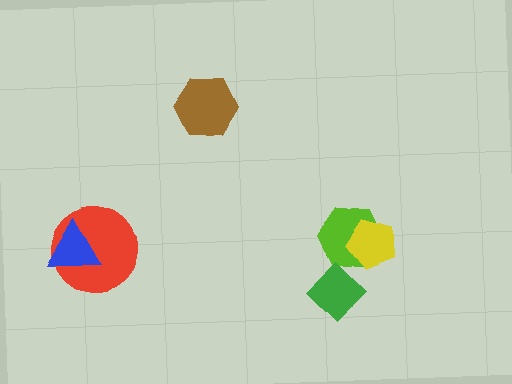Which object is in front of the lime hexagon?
The yellow pentagon is in front of the lime hexagon.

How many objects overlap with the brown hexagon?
0 objects overlap with the brown hexagon.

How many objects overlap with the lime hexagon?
1 object overlaps with the lime hexagon.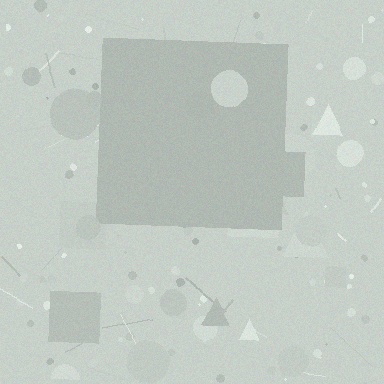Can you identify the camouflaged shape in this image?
The camouflaged shape is a square.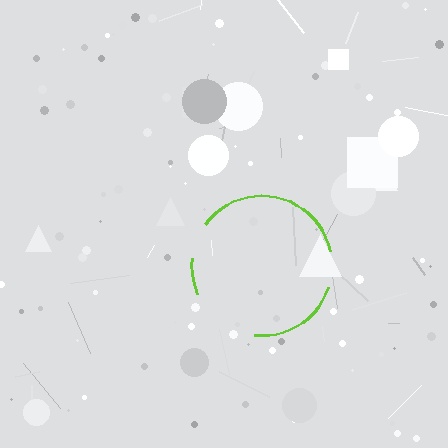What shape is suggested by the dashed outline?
The dashed outline suggests a circle.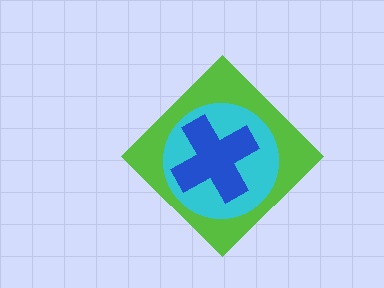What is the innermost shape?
The blue cross.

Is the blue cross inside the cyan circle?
Yes.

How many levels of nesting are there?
3.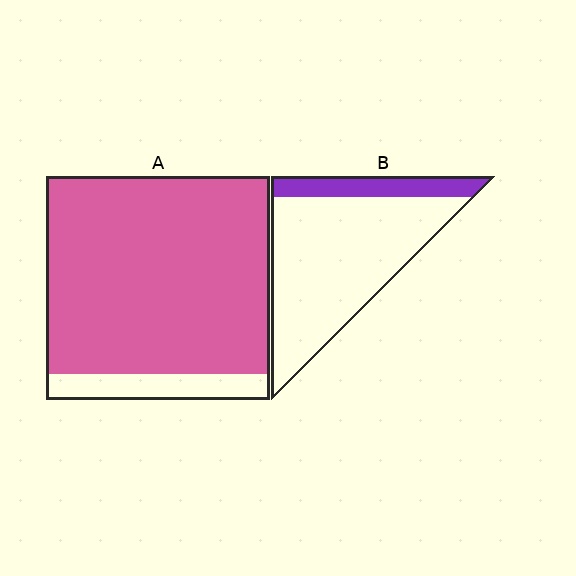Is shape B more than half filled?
No.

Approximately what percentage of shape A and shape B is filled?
A is approximately 90% and B is approximately 20%.